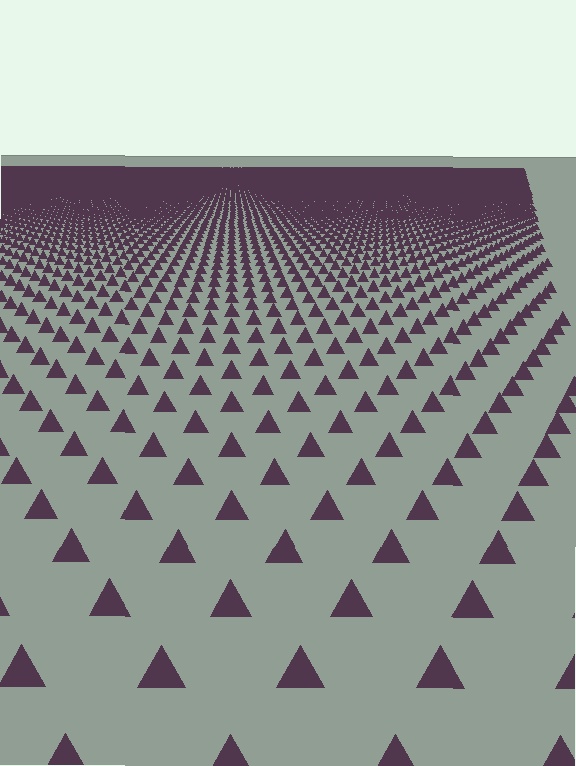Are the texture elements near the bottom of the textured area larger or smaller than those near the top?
Larger. Near the bottom, elements are closer to the viewer and appear at a bigger on-screen size.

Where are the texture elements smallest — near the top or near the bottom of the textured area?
Near the top.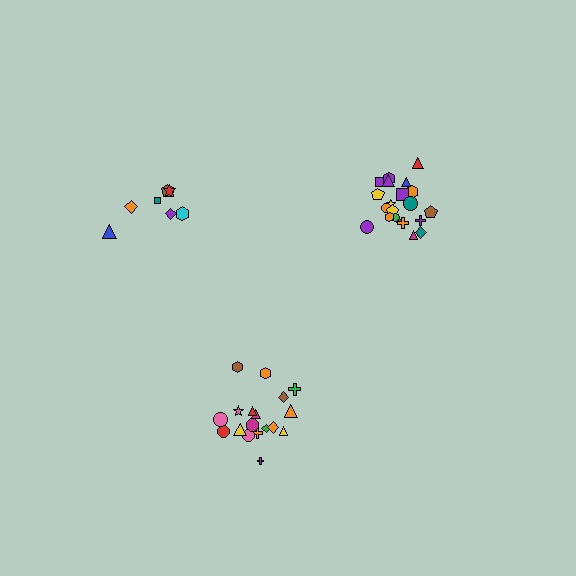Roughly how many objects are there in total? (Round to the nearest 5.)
Roughly 45 objects in total.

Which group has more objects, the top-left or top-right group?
The top-right group.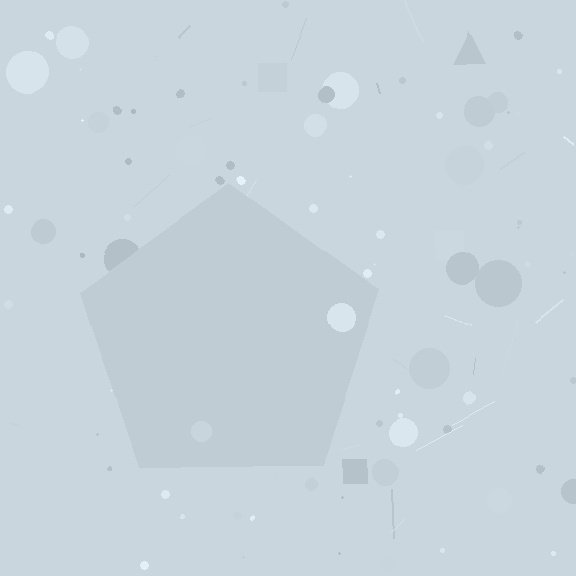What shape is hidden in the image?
A pentagon is hidden in the image.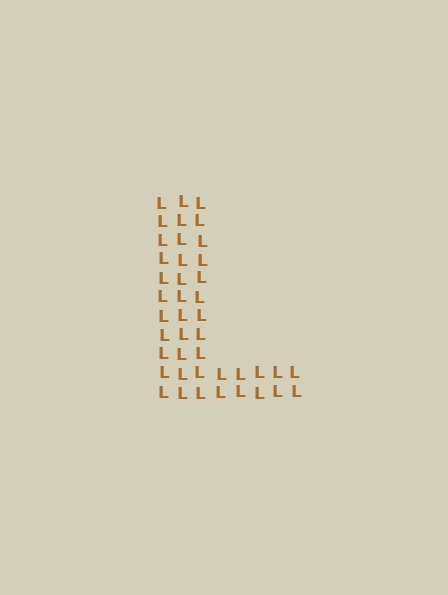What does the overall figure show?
The overall figure shows the letter L.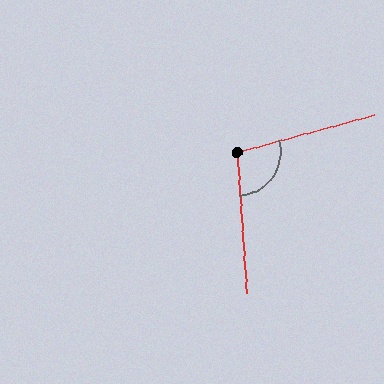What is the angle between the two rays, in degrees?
Approximately 102 degrees.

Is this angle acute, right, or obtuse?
It is obtuse.